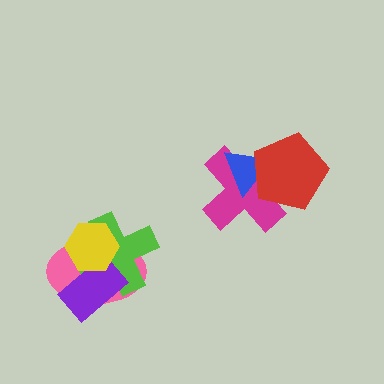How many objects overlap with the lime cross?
3 objects overlap with the lime cross.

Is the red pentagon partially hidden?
No, no other shape covers it.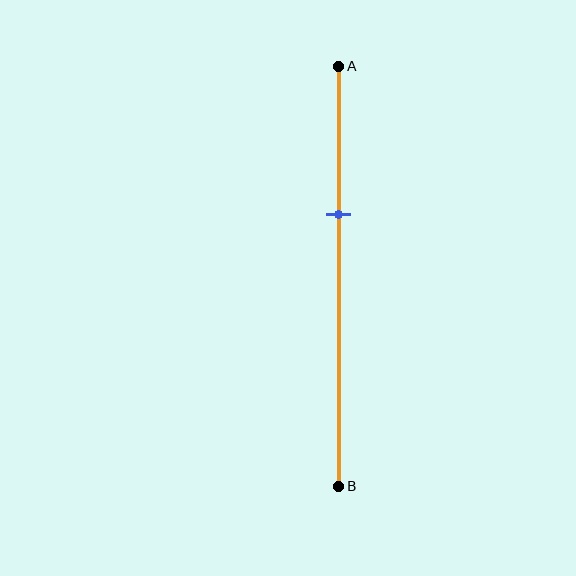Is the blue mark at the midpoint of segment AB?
No, the mark is at about 35% from A, not at the 50% midpoint.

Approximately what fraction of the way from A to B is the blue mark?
The blue mark is approximately 35% of the way from A to B.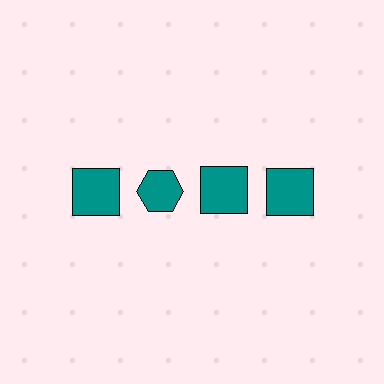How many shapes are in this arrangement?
There are 4 shapes arranged in a grid pattern.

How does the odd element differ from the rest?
It has a different shape: hexagon instead of square.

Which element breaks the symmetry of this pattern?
The teal hexagon in the top row, second from left column breaks the symmetry. All other shapes are teal squares.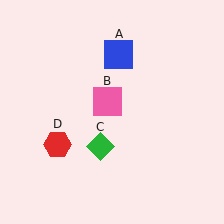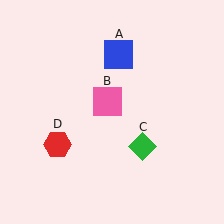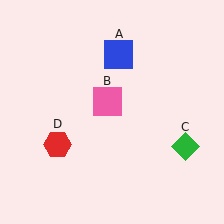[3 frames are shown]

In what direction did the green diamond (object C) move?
The green diamond (object C) moved right.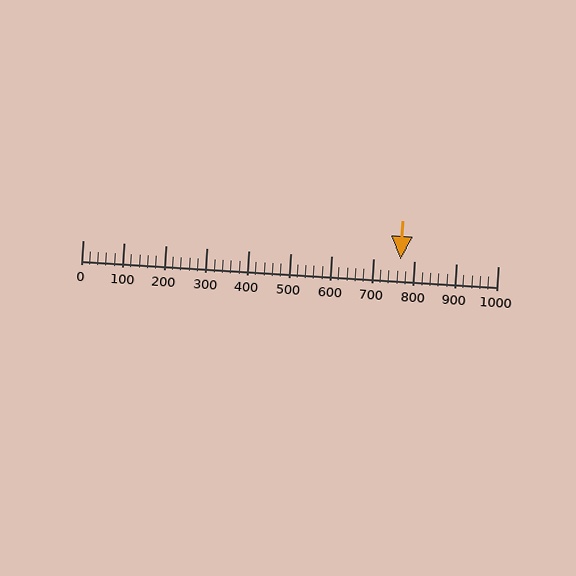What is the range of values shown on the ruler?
The ruler shows values from 0 to 1000.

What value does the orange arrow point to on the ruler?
The orange arrow points to approximately 766.